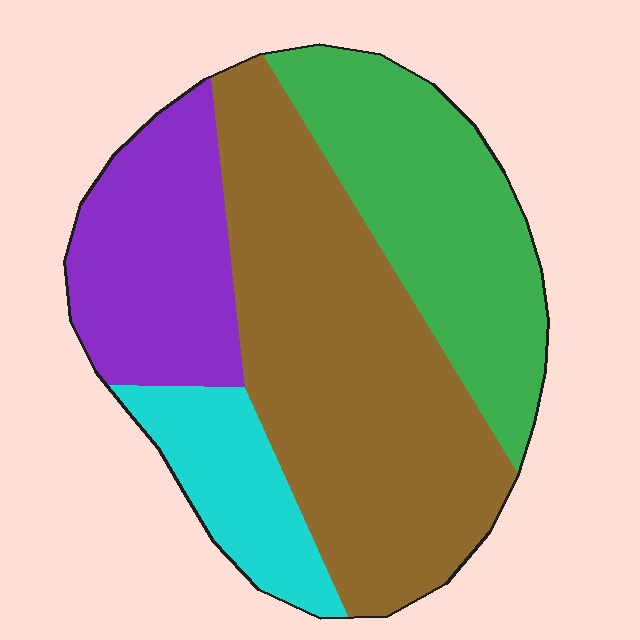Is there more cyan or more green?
Green.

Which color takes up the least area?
Cyan, at roughly 10%.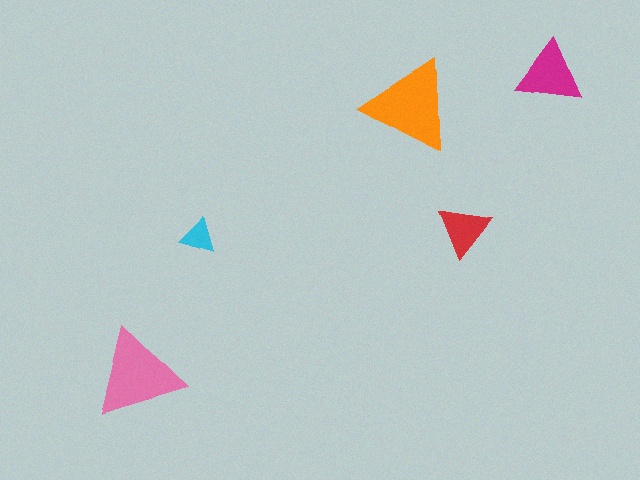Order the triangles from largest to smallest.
the orange one, the pink one, the magenta one, the red one, the cyan one.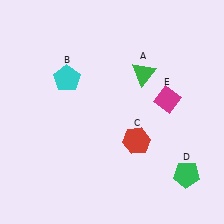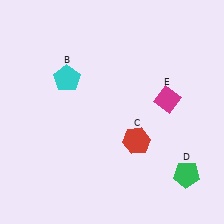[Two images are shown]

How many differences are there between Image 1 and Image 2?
There is 1 difference between the two images.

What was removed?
The green triangle (A) was removed in Image 2.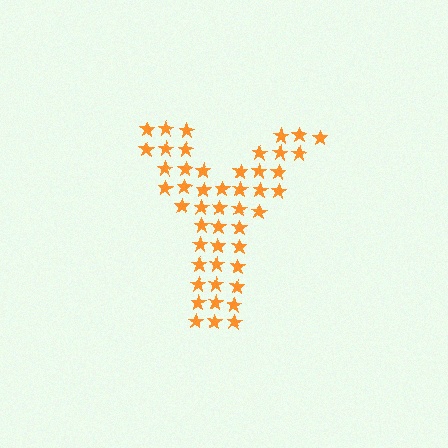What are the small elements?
The small elements are stars.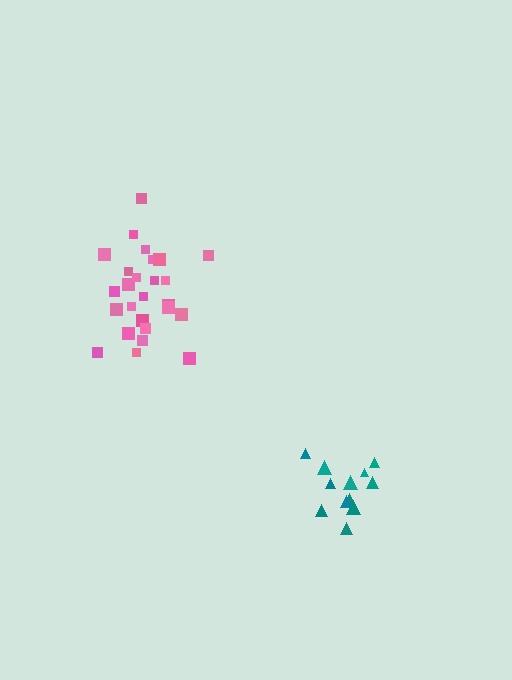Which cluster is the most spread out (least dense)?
Teal.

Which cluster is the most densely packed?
Pink.